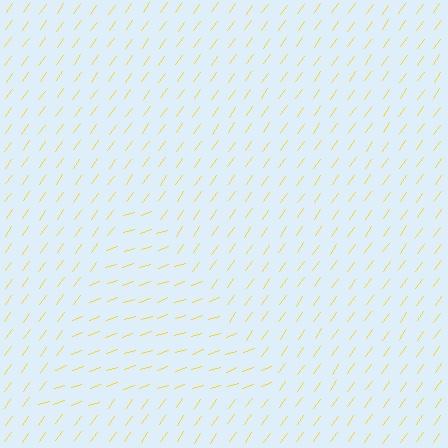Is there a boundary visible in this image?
Yes, there is a texture boundary formed by a change in line orientation.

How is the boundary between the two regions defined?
The boundary is defined purely by a change in line orientation (approximately 35 degrees difference). All lines are the same color and thickness.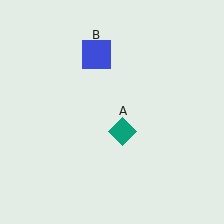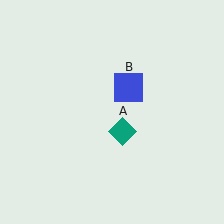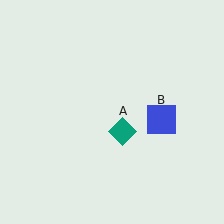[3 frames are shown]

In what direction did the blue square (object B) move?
The blue square (object B) moved down and to the right.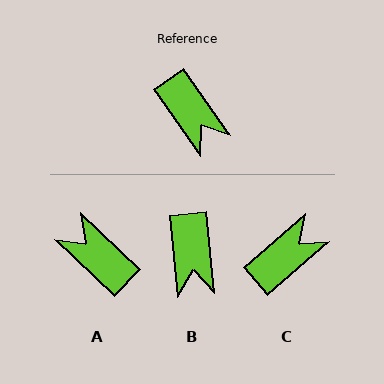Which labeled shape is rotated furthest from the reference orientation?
A, about 169 degrees away.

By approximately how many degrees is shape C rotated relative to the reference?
Approximately 96 degrees counter-clockwise.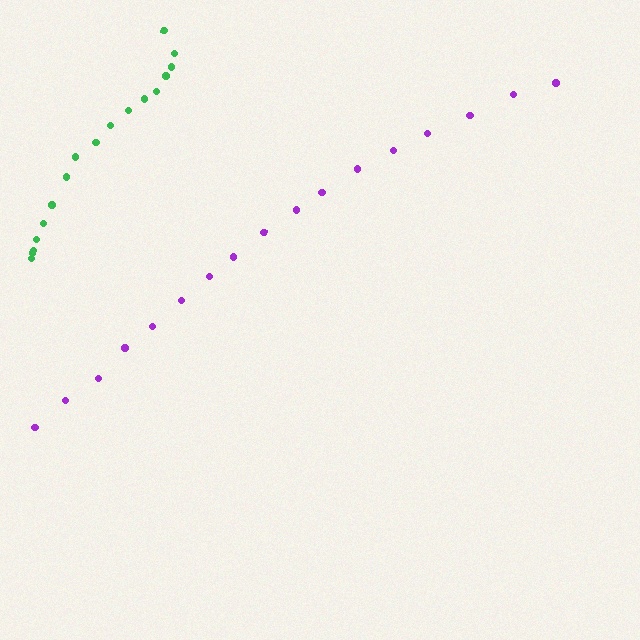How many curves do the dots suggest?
There are 2 distinct paths.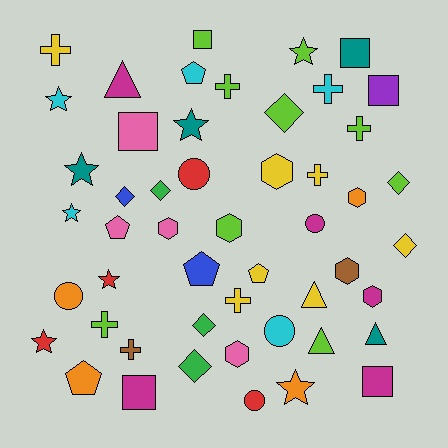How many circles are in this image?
There are 5 circles.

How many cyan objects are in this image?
There are 5 cyan objects.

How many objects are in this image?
There are 50 objects.